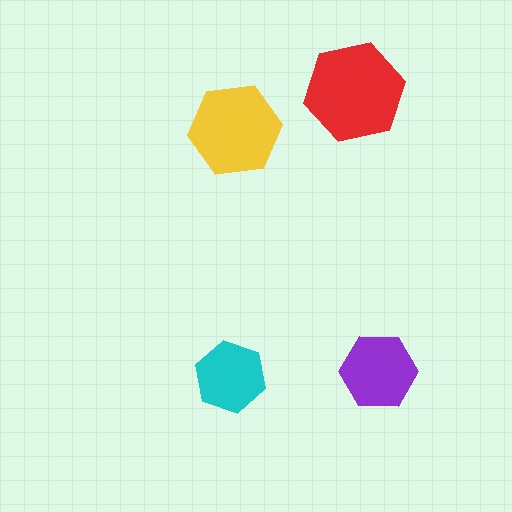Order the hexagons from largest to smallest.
the red one, the yellow one, the purple one, the cyan one.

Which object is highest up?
The red hexagon is topmost.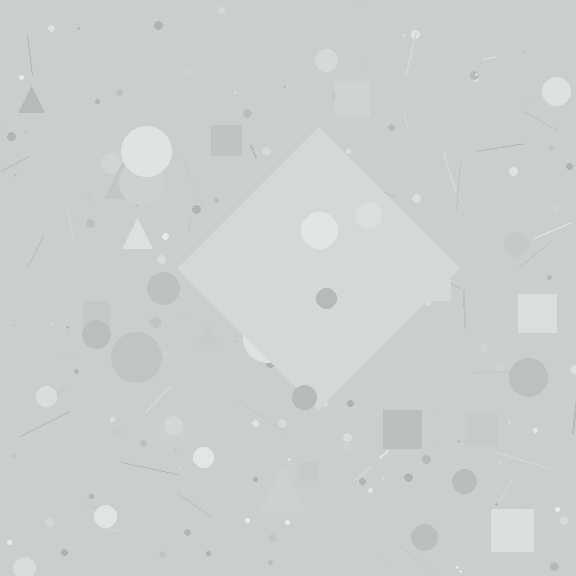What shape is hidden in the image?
A diamond is hidden in the image.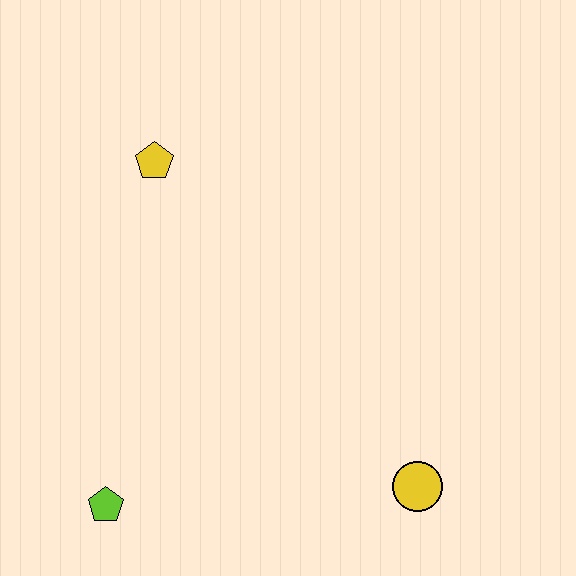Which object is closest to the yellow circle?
The lime pentagon is closest to the yellow circle.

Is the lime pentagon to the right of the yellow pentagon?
No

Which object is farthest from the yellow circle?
The yellow pentagon is farthest from the yellow circle.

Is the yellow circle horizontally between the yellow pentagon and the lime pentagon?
No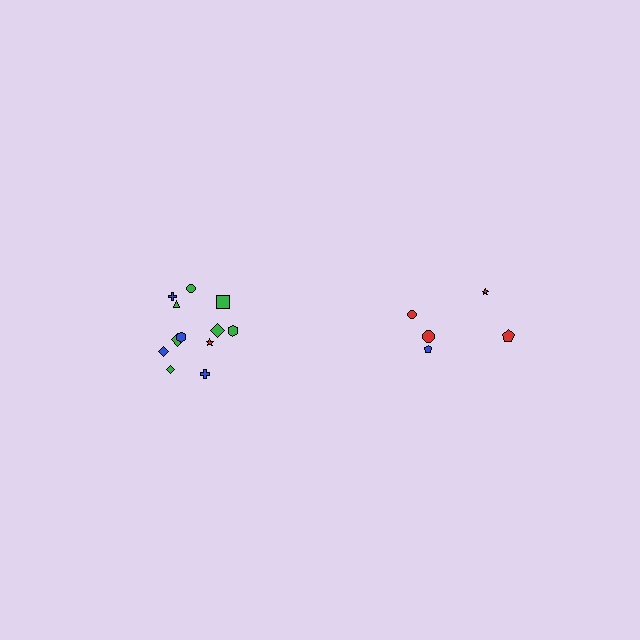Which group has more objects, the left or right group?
The left group.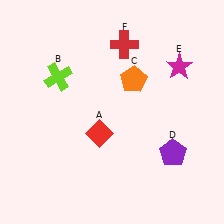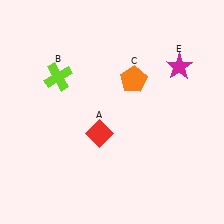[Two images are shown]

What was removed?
The red cross (F), the purple pentagon (D) were removed in Image 2.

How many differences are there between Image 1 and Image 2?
There are 2 differences between the two images.